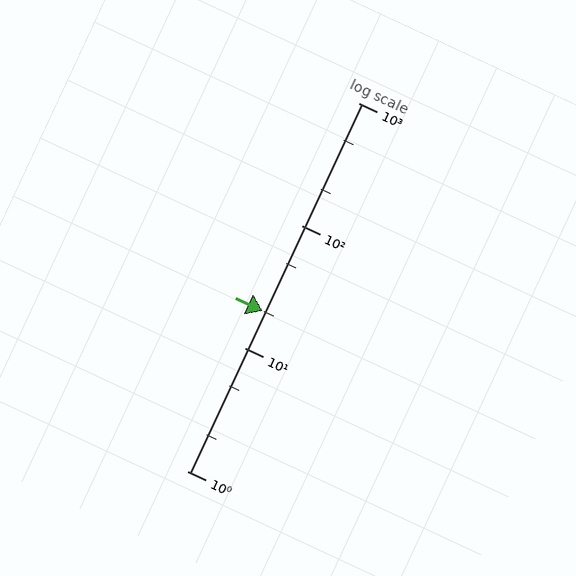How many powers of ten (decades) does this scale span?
The scale spans 3 decades, from 1 to 1000.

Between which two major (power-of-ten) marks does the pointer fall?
The pointer is between 10 and 100.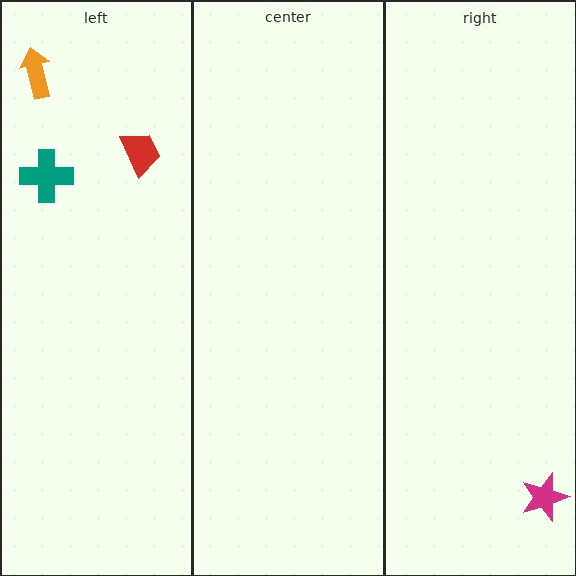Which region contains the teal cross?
The left region.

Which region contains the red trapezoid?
The left region.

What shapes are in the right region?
The magenta star.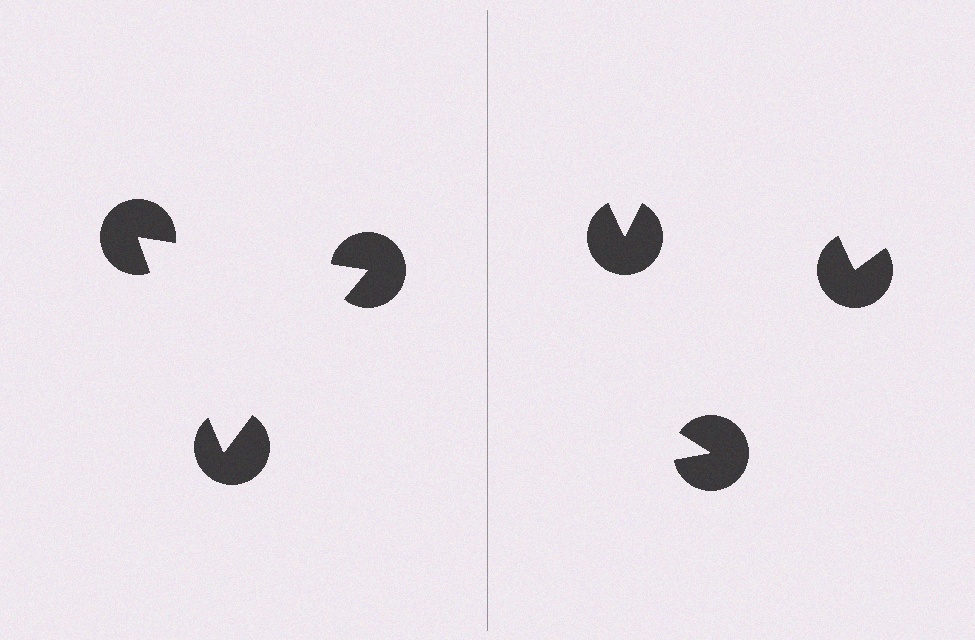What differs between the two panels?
The pac-man discs are positioned identically on both sides; only the wedge orientations differ. On the left they align to a triangle; on the right they are misaligned.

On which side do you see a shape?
An illusory triangle appears on the left side. On the right side the wedge cuts are rotated, so no coherent shape forms.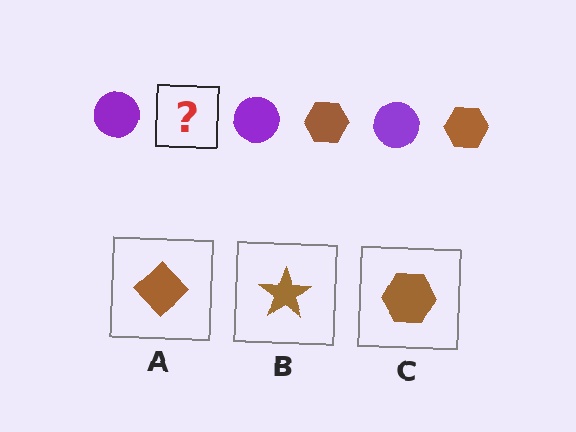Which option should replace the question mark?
Option C.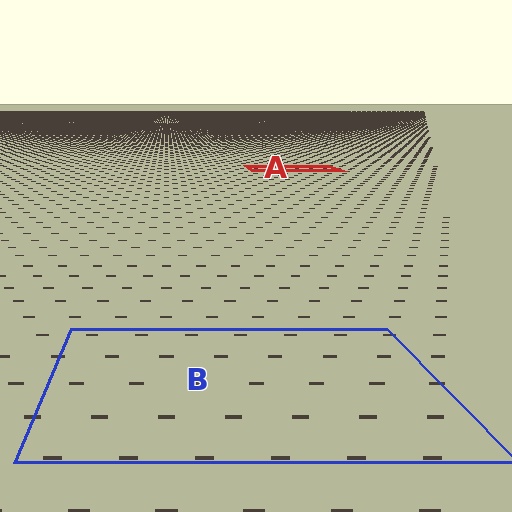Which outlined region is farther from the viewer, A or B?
Region A is farther from the viewer — the texture elements inside it appear smaller and more densely packed.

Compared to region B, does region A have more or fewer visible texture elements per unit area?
Region A has more texture elements per unit area — they are packed more densely because it is farther away.